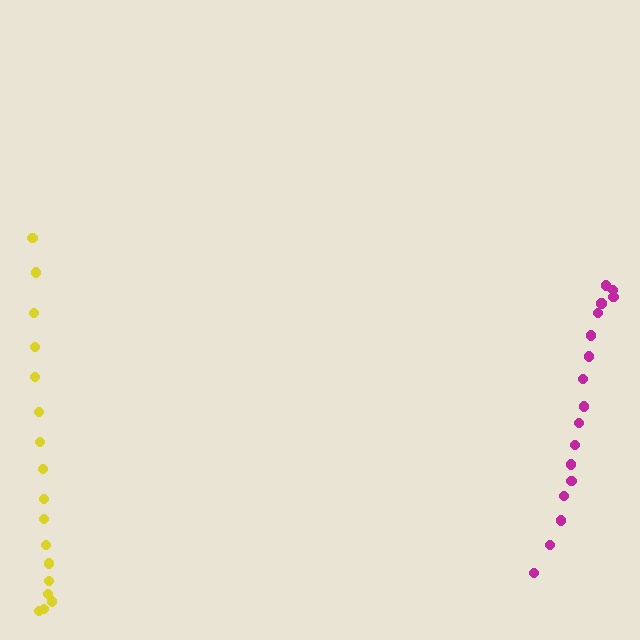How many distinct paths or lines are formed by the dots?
There are 2 distinct paths.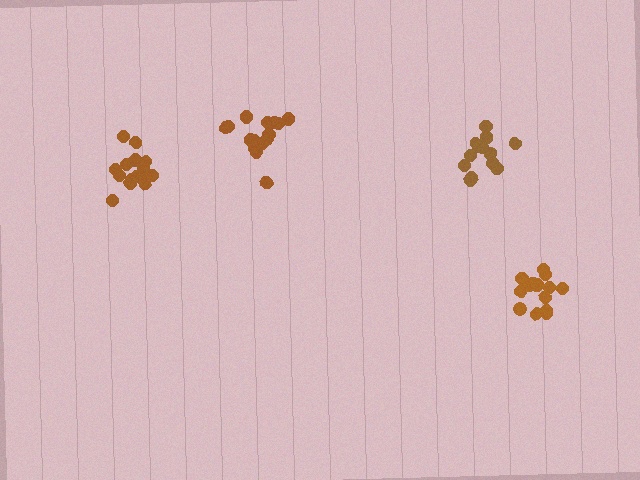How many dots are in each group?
Group 1: 14 dots, Group 2: 15 dots, Group 3: 17 dots, Group 4: 13 dots (59 total).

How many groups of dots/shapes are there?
There are 4 groups.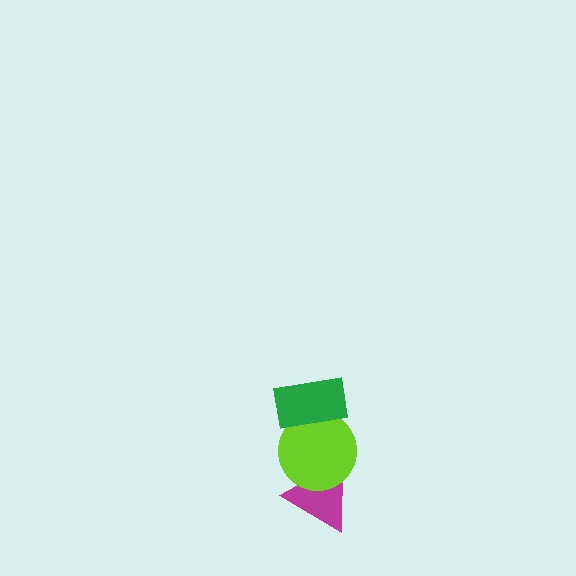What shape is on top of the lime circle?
The green rectangle is on top of the lime circle.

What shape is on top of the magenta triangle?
The lime circle is on top of the magenta triangle.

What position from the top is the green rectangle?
The green rectangle is 1st from the top.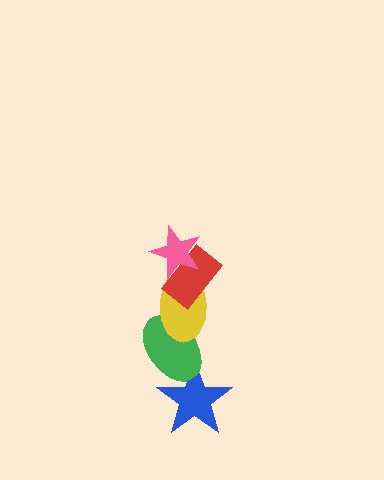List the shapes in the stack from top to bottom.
From top to bottom: the pink star, the red rectangle, the yellow ellipse, the green ellipse, the blue star.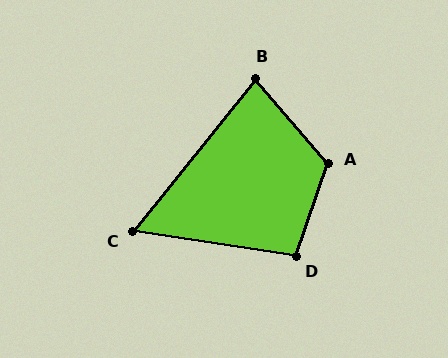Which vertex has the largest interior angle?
A, at approximately 120 degrees.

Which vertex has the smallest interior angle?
C, at approximately 60 degrees.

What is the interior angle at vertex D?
Approximately 101 degrees (obtuse).